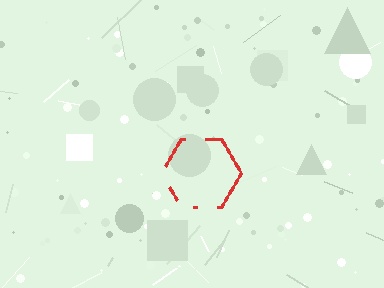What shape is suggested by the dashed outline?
The dashed outline suggests a hexagon.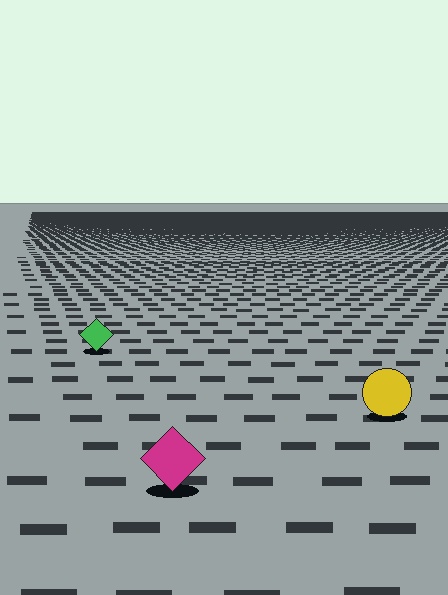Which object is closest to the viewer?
The magenta diamond is closest. The texture marks near it are larger and more spread out.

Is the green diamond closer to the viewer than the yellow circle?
No. The yellow circle is closer — you can tell from the texture gradient: the ground texture is coarser near it.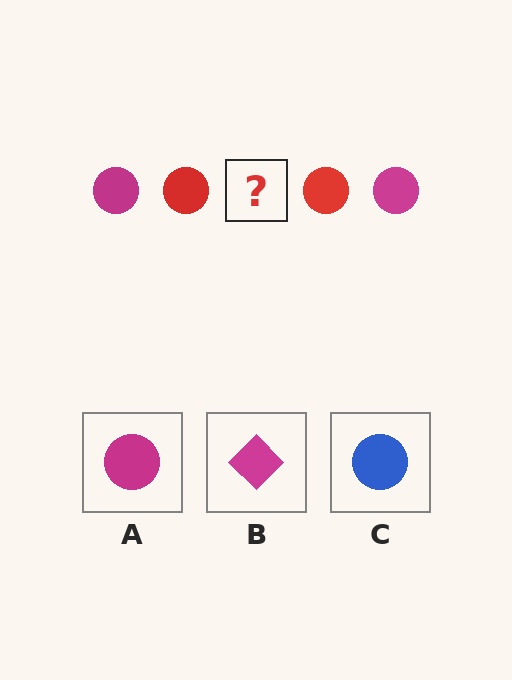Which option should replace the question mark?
Option A.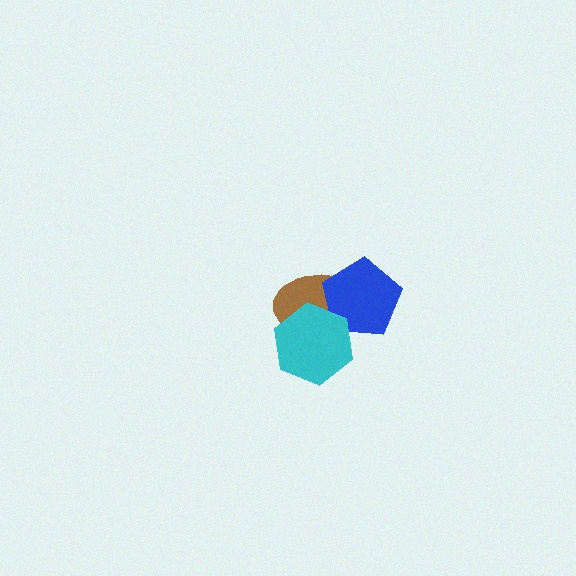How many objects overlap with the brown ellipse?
2 objects overlap with the brown ellipse.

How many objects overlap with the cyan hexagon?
2 objects overlap with the cyan hexagon.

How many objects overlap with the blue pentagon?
2 objects overlap with the blue pentagon.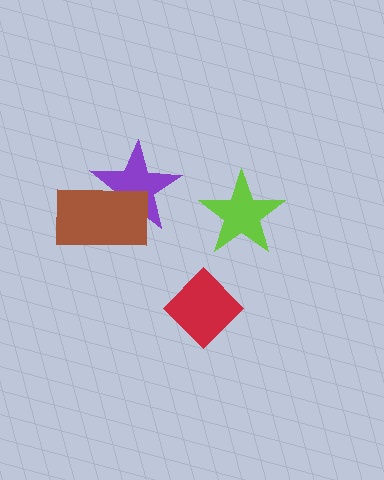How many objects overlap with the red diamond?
0 objects overlap with the red diamond.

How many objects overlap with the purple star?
1 object overlaps with the purple star.